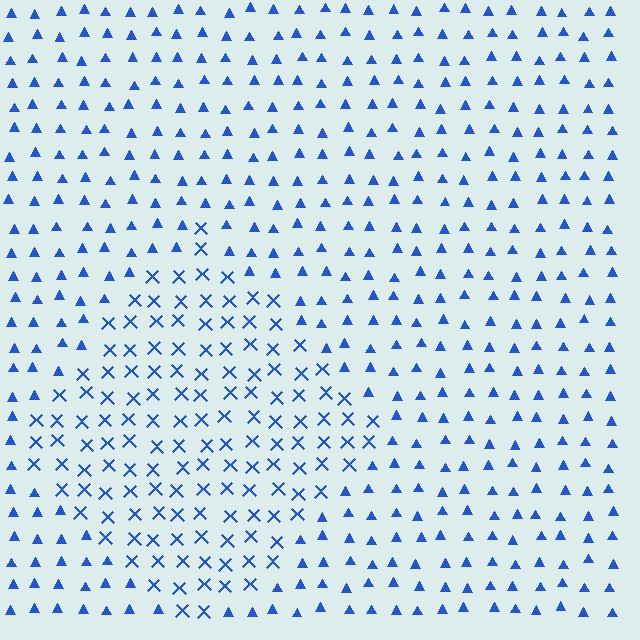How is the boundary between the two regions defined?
The boundary is defined by a change in element shape: X marks inside vs. triangles outside. All elements share the same color and spacing.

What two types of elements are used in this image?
The image uses X marks inside the diamond region and triangles outside it.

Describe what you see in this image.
The image is filled with small blue elements arranged in a uniform grid. A diamond-shaped region contains X marks, while the surrounding area contains triangles. The boundary is defined purely by the change in element shape.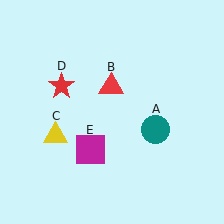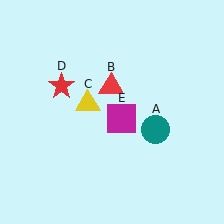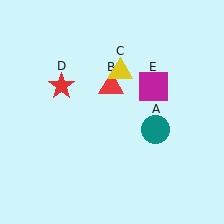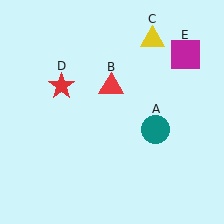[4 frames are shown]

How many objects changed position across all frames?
2 objects changed position: yellow triangle (object C), magenta square (object E).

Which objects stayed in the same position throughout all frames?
Teal circle (object A) and red triangle (object B) and red star (object D) remained stationary.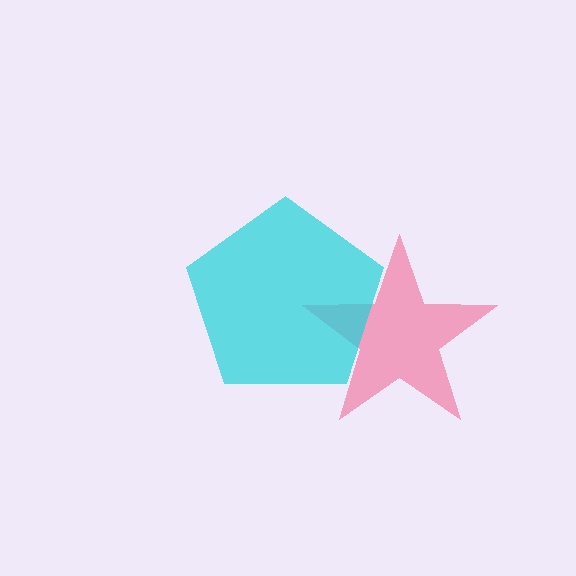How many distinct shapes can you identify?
There are 2 distinct shapes: a pink star, a cyan pentagon.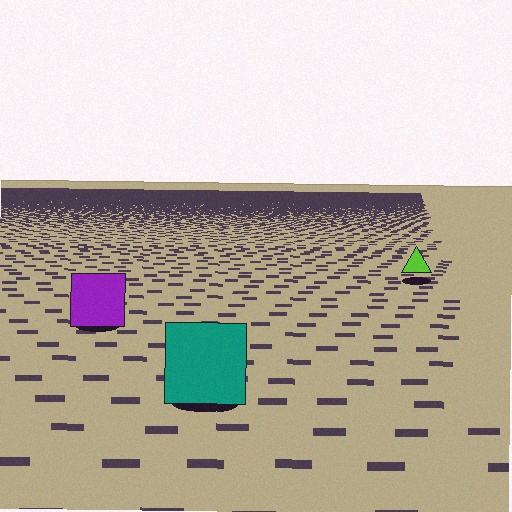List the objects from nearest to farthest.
From nearest to farthest: the teal square, the purple square, the lime triangle.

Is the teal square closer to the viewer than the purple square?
Yes. The teal square is closer — you can tell from the texture gradient: the ground texture is coarser near it.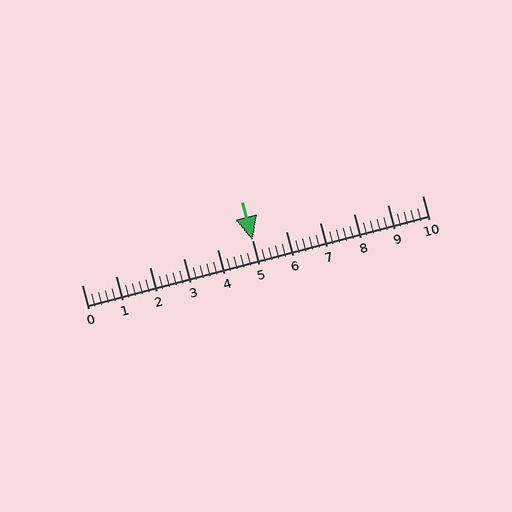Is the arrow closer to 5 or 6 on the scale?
The arrow is closer to 5.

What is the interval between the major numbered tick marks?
The major tick marks are spaced 1 units apart.